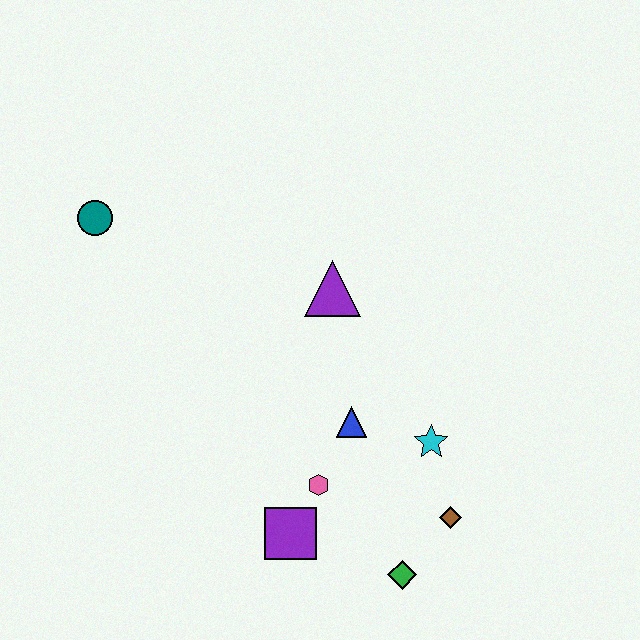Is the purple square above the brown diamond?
No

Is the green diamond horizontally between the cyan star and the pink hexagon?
Yes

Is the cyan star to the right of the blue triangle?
Yes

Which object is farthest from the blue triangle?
The teal circle is farthest from the blue triangle.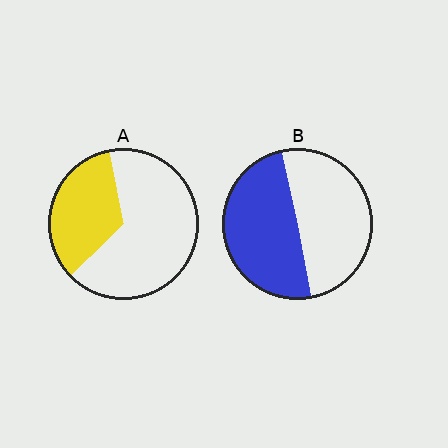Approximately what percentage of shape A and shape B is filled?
A is approximately 35% and B is approximately 50%.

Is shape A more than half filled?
No.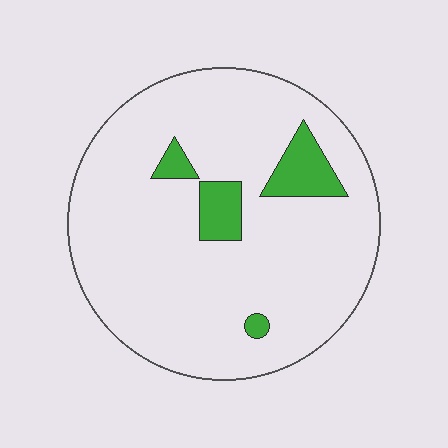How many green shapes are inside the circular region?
4.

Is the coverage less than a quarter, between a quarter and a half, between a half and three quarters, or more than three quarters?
Less than a quarter.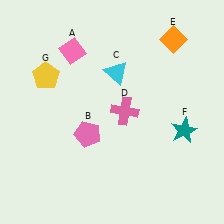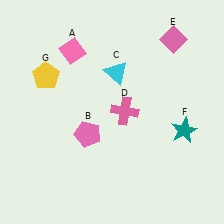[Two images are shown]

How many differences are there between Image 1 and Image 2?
There is 1 difference between the two images.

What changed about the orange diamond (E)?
In Image 1, E is orange. In Image 2, it changed to pink.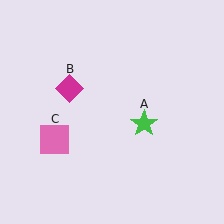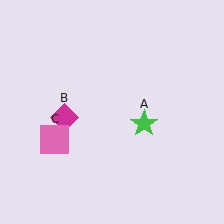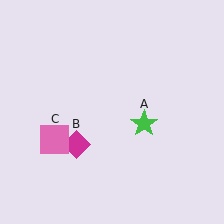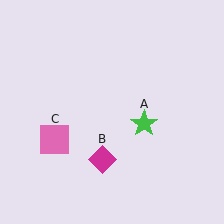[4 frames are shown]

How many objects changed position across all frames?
1 object changed position: magenta diamond (object B).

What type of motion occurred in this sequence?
The magenta diamond (object B) rotated counterclockwise around the center of the scene.